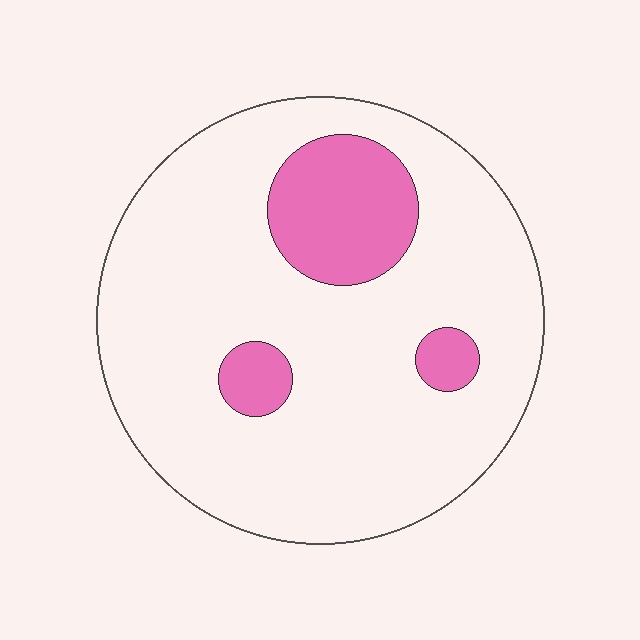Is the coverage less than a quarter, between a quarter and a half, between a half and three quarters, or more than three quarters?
Less than a quarter.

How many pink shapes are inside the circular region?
3.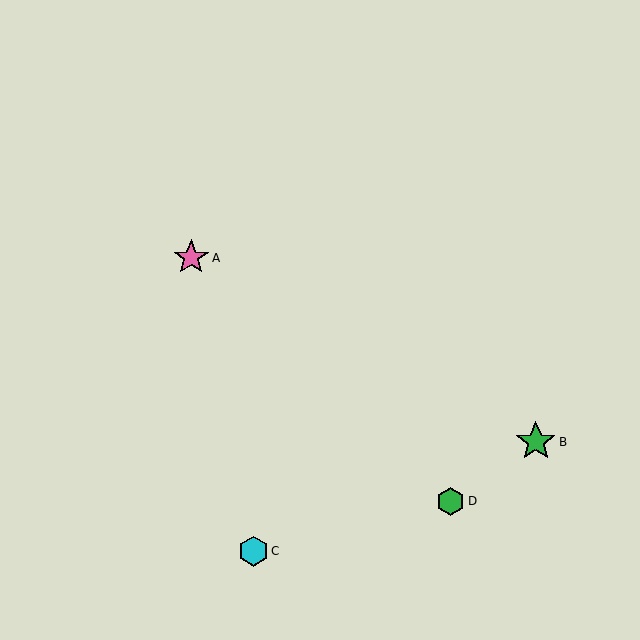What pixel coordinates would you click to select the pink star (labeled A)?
Click at (191, 258) to select the pink star A.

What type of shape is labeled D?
Shape D is a green hexagon.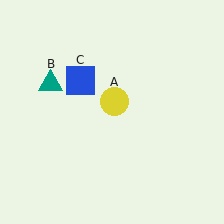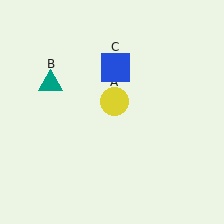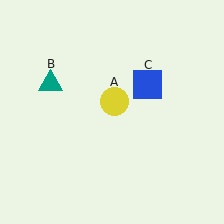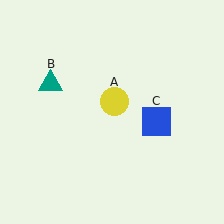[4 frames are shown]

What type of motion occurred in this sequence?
The blue square (object C) rotated clockwise around the center of the scene.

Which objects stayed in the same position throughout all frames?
Yellow circle (object A) and teal triangle (object B) remained stationary.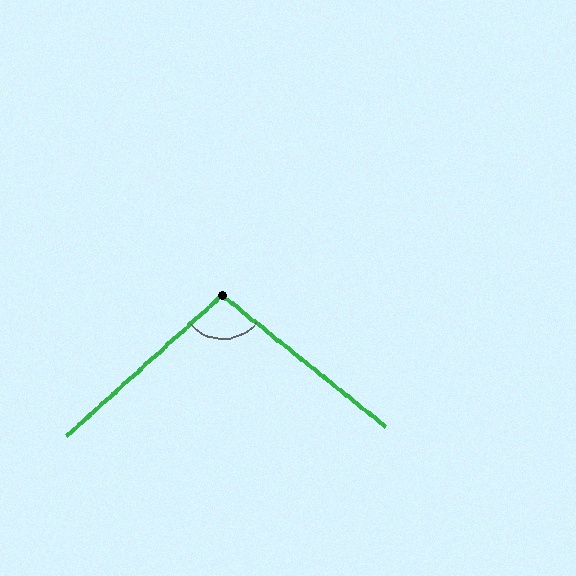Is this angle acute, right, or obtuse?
It is obtuse.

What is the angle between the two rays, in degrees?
Approximately 99 degrees.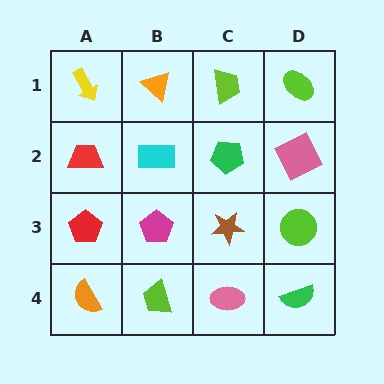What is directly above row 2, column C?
A lime trapezoid.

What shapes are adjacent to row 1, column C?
A green pentagon (row 2, column C), an orange triangle (row 1, column B), a lime ellipse (row 1, column D).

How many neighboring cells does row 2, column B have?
4.